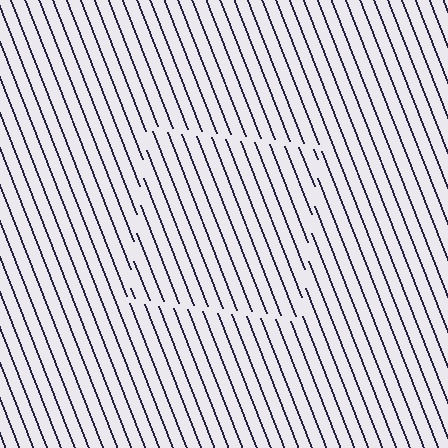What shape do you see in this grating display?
An illusory square. The interior of the shape contains the same grating, shifted by half a period — the contour is defined by the phase discontinuity where line-ends from the inner and outer gratings abut.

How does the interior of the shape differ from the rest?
The interior of the shape contains the same grating, shifted by half a period — the contour is defined by the phase discontinuity where line-ends from the inner and outer gratings abut.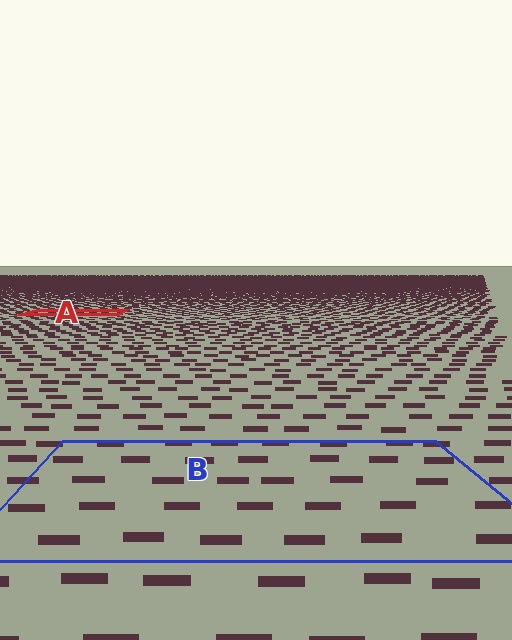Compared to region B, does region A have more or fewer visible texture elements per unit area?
Region A has more texture elements per unit area — they are packed more densely because it is farther away.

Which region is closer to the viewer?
Region B is closer. The texture elements there are larger and more spread out.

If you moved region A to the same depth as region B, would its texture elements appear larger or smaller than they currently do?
They would appear larger. At a closer depth, the same texture elements are projected at a bigger on-screen size.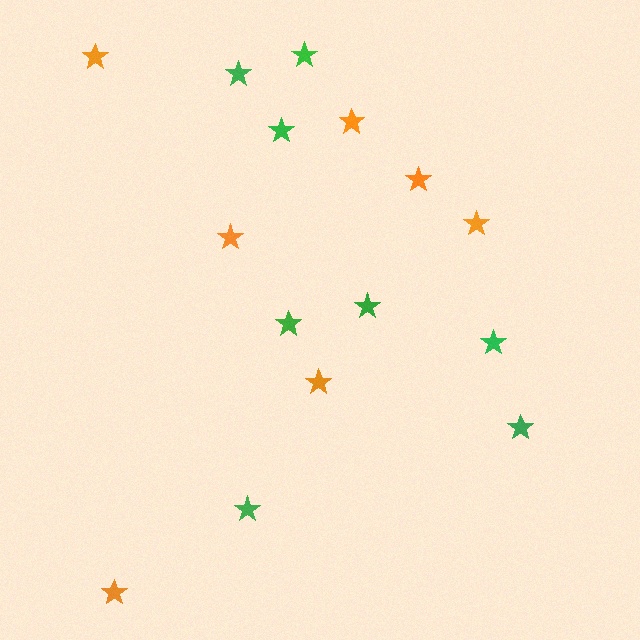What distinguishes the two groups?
There are 2 groups: one group of orange stars (7) and one group of green stars (8).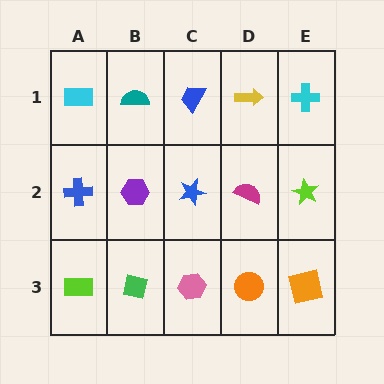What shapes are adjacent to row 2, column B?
A teal semicircle (row 1, column B), a green square (row 3, column B), a blue cross (row 2, column A), a blue star (row 2, column C).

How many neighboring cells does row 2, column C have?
4.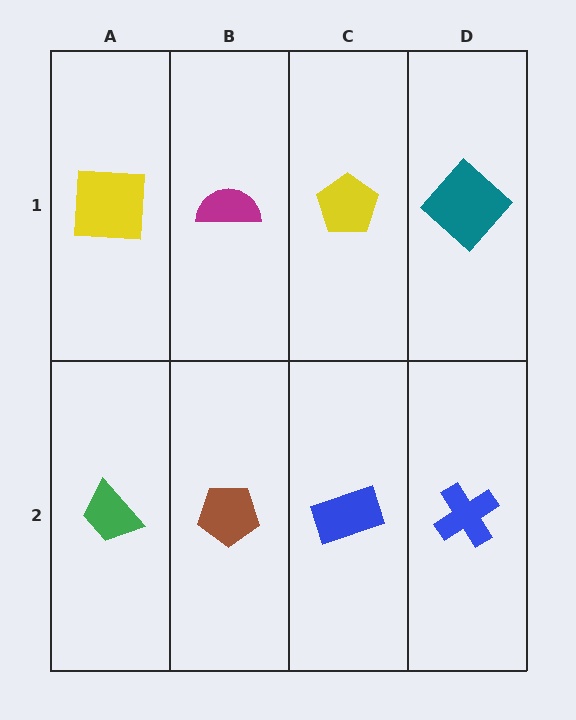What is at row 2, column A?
A green trapezoid.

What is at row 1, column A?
A yellow square.